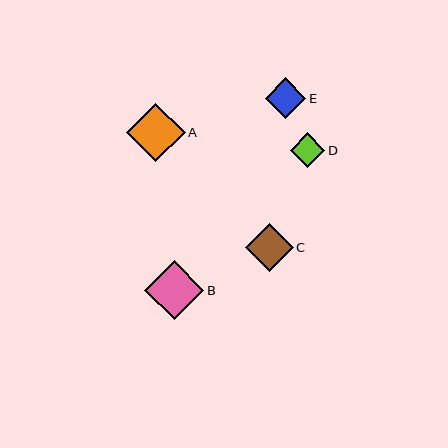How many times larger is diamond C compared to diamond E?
Diamond C is approximately 1.2 times the size of diamond E.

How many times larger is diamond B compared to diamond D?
Diamond B is approximately 1.7 times the size of diamond D.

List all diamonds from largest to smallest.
From largest to smallest: B, A, C, E, D.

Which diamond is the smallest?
Diamond D is the smallest with a size of approximately 35 pixels.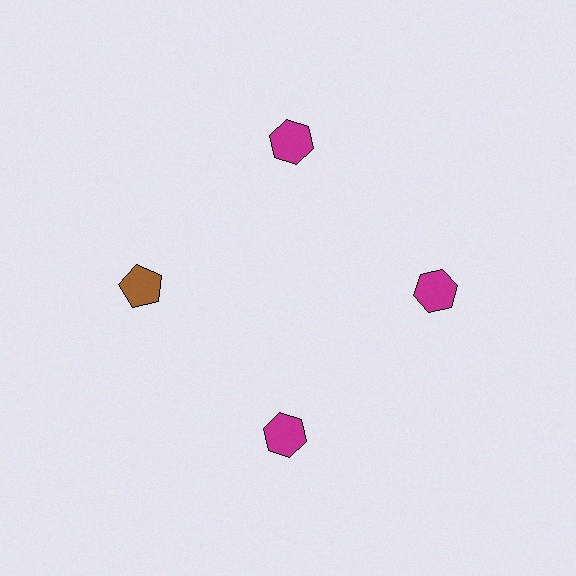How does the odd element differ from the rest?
It differs in both color (brown instead of magenta) and shape (pentagon instead of hexagon).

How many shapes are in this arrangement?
There are 4 shapes arranged in a ring pattern.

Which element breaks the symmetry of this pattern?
The brown pentagon at roughly the 9 o'clock position breaks the symmetry. All other shapes are magenta hexagons.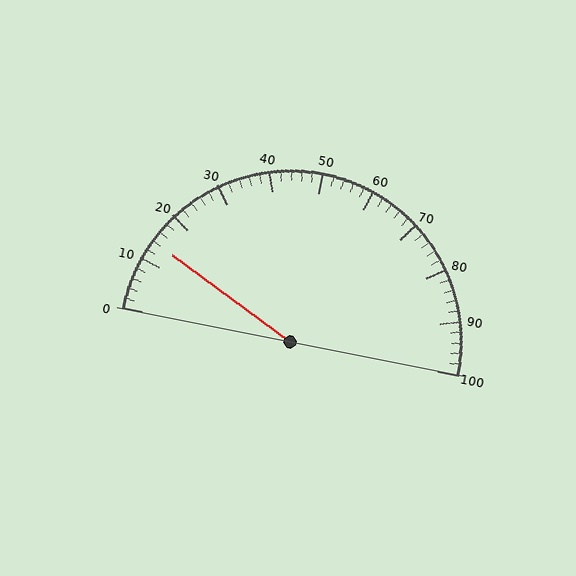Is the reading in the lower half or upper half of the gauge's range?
The reading is in the lower half of the range (0 to 100).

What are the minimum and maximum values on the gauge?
The gauge ranges from 0 to 100.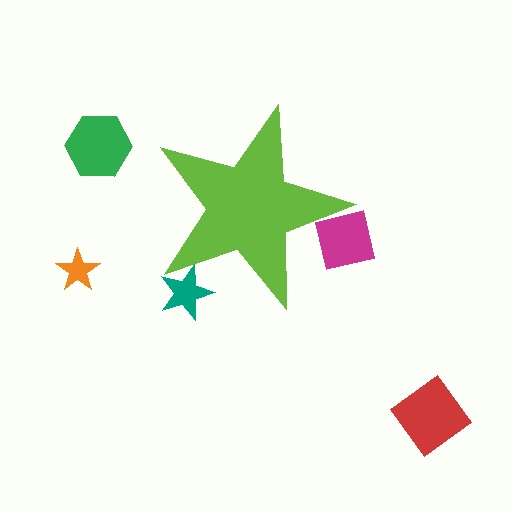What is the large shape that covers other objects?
A lime star.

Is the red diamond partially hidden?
No, the red diamond is fully visible.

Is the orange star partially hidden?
No, the orange star is fully visible.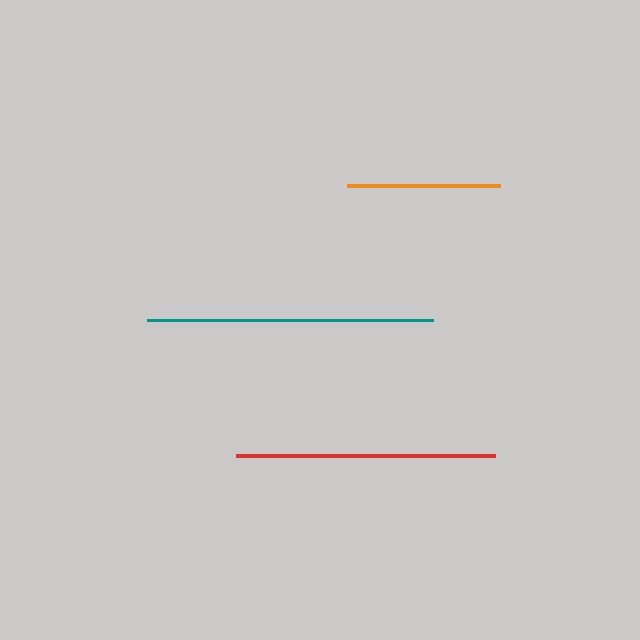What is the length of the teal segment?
The teal segment is approximately 286 pixels long.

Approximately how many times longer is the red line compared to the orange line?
The red line is approximately 1.7 times the length of the orange line.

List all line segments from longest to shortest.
From longest to shortest: teal, red, orange.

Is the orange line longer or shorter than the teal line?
The teal line is longer than the orange line.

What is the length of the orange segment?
The orange segment is approximately 153 pixels long.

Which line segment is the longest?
The teal line is the longest at approximately 286 pixels.